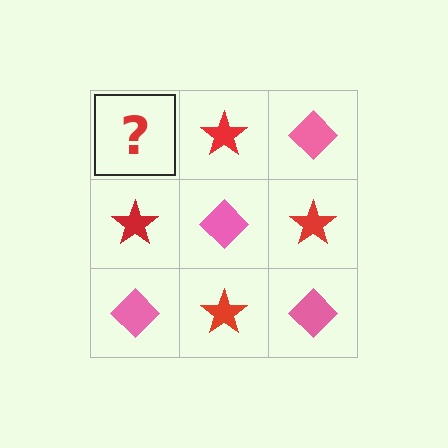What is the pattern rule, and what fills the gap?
The rule is that it alternates pink diamond and red star in a checkerboard pattern. The gap should be filled with a pink diamond.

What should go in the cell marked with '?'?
The missing cell should contain a pink diamond.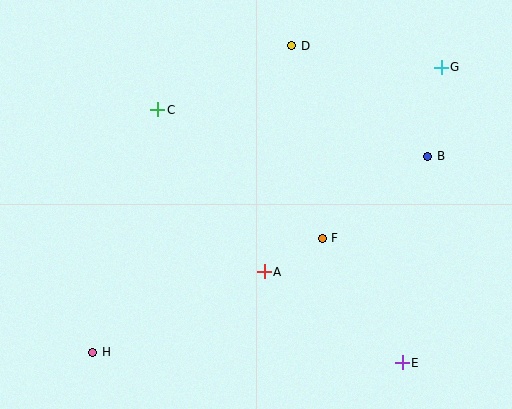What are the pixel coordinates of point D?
Point D is at (292, 46).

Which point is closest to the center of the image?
Point A at (264, 272) is closest to the center.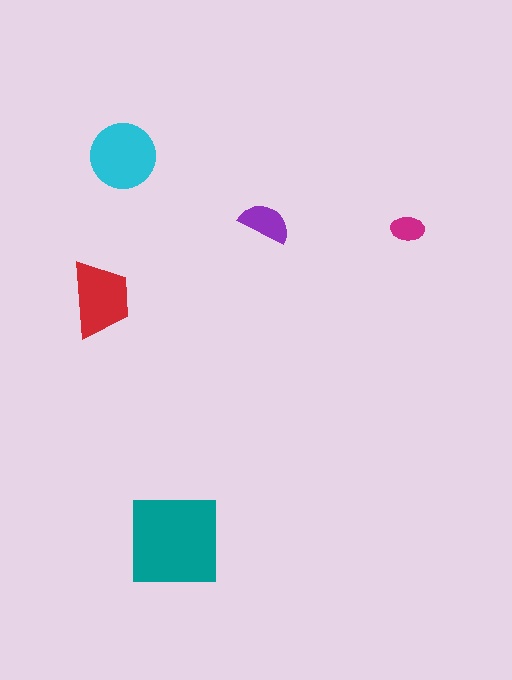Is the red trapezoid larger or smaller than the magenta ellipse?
Larger.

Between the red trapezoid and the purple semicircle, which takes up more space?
The red trapezoid.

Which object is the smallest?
The magenta ellipse.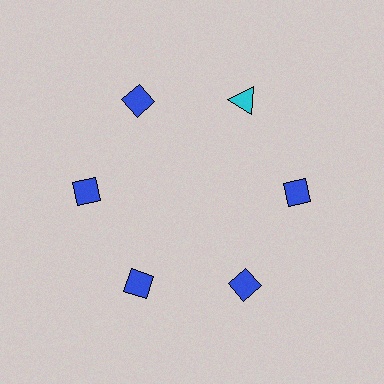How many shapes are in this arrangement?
There are 6 shapes arranged in a ring pattern.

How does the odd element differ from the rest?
It differs in both color (cyan instead of blue) and shape (triangle instead of diamond).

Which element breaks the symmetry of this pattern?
The cyan triangle at roughly the 1 o'clock position breaks the symmetry. All other shapes are blue diamonds.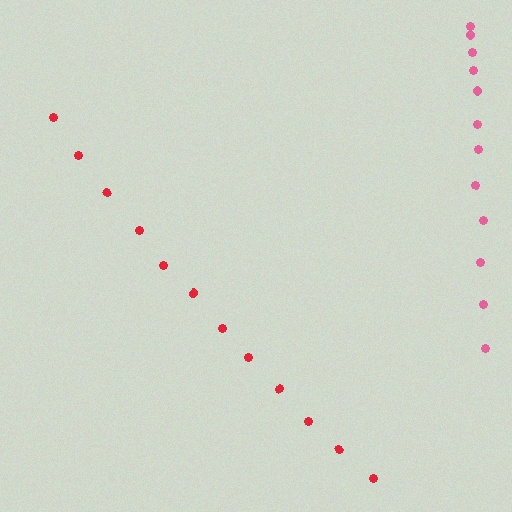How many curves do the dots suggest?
There are 2 distinct paths.